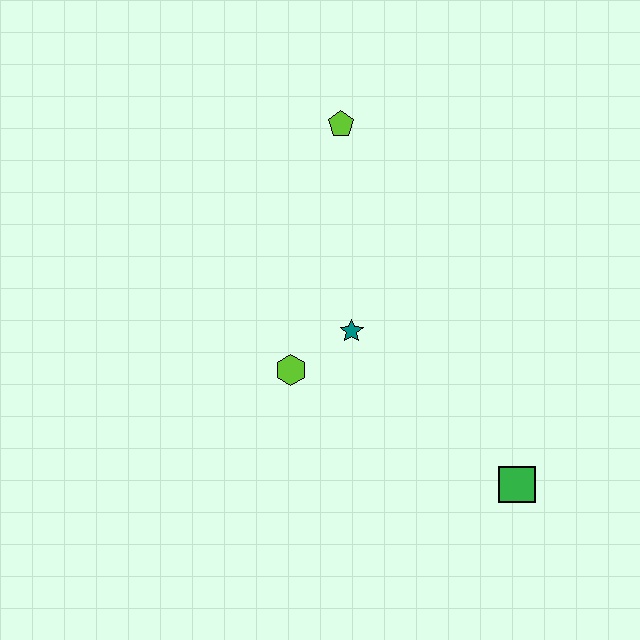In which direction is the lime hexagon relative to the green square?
The lime hexagon is to the left of the green square.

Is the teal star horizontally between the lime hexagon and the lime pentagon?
No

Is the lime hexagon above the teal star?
No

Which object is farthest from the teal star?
The green square is farthest from the teal star.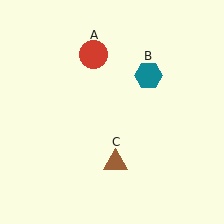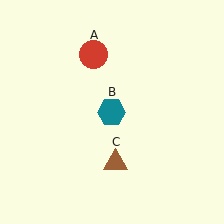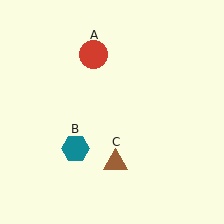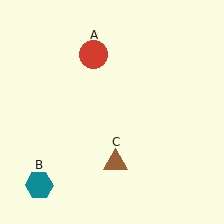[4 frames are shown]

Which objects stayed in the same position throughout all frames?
Red circle (object A) and brown triangle (object C) remained stationary.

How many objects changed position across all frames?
1 object changed position: teal hexagon (object B).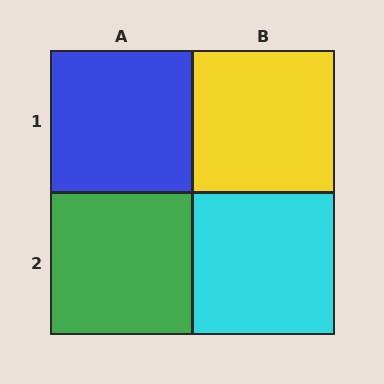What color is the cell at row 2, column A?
Green.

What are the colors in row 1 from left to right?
Blue, yellow.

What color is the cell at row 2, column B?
Cyan.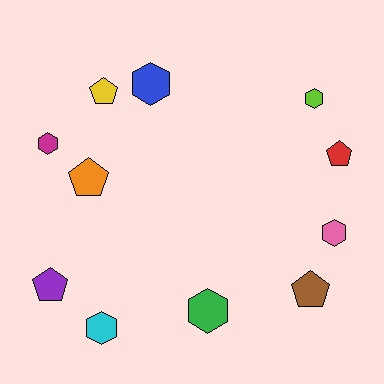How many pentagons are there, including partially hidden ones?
There are 5 pentagons.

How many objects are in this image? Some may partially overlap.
There are 11 objects.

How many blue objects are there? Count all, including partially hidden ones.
There is 1 blue object.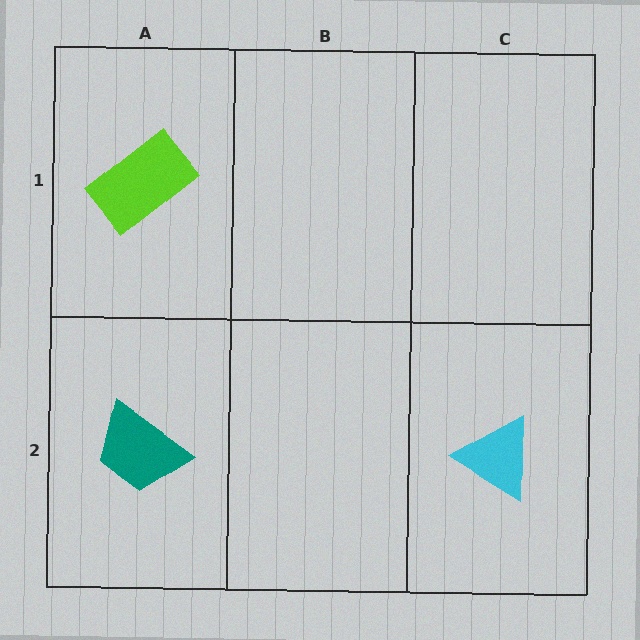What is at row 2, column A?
A teal trapezoid.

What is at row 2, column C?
A cyan triangle.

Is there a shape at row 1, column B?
No, that cell is empty.